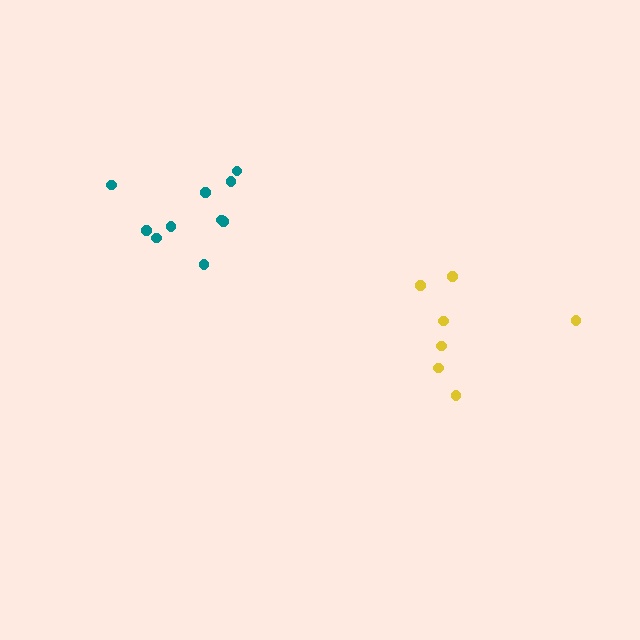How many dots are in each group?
Group 1: 7 dots, Group 2: 10 dots (17 total).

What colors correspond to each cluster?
The clusters are colored: yellow, teal.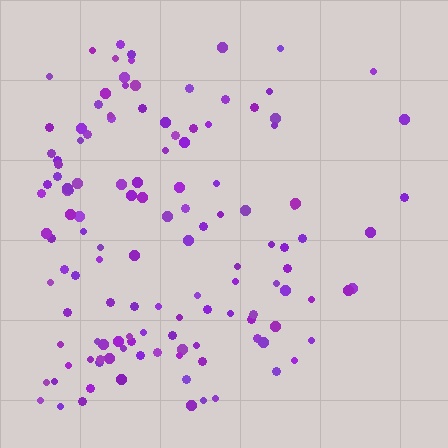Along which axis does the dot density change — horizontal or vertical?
Horizontal.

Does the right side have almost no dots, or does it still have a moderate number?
Still a moderate number, just noticeably fewer than the left.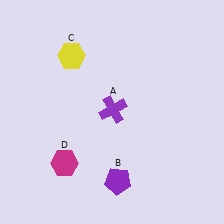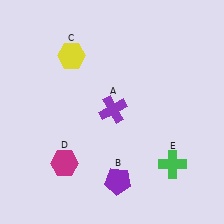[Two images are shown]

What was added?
A green cross (E) was added in Image 2.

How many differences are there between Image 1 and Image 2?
There is 1 difference between the two images.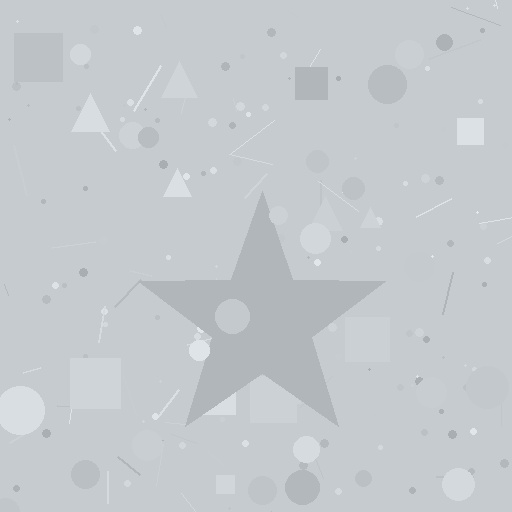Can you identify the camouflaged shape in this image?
The camouflaged shape is a star.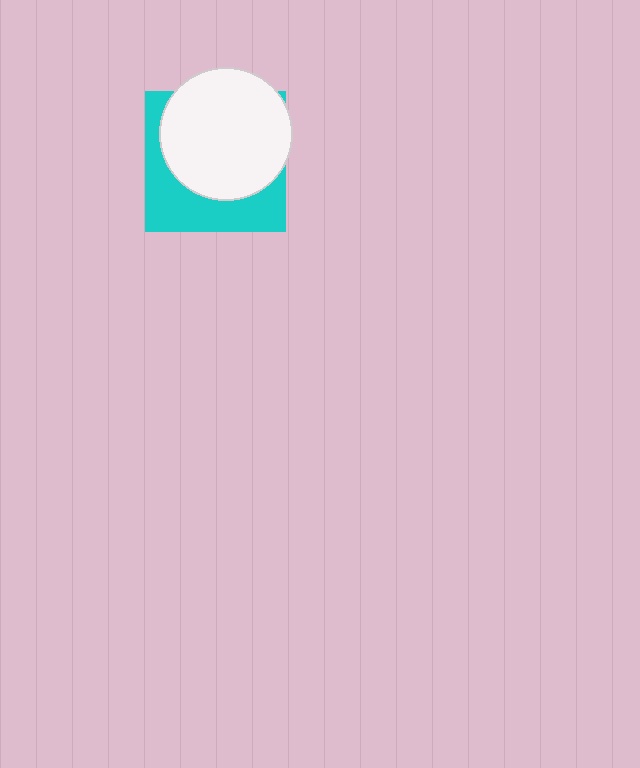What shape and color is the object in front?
The object in front is a white circle.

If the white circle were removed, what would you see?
You would see the complete cyan square.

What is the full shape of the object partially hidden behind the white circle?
The partially hidden object is a cyan square.